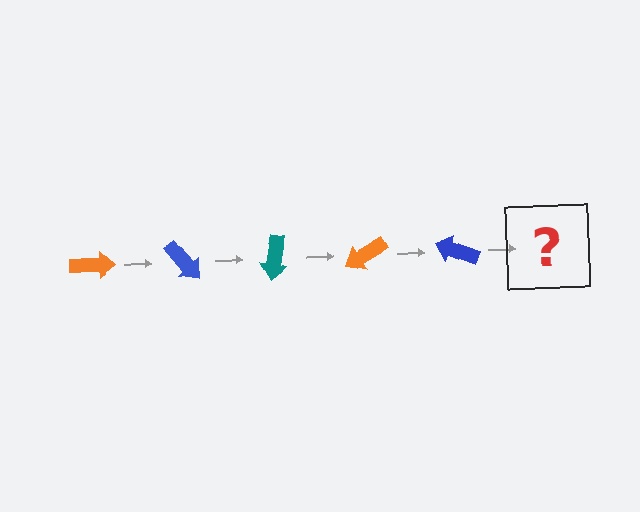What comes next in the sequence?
The next element should be a teal arrow, rotated 250 degrees from the start.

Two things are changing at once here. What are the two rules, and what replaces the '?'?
The two rules are that it rotates 50 degrees each step and the color cycles through orange, blue, and teal. The '?' should be a teal arrow, rotated 250 degrees from the start.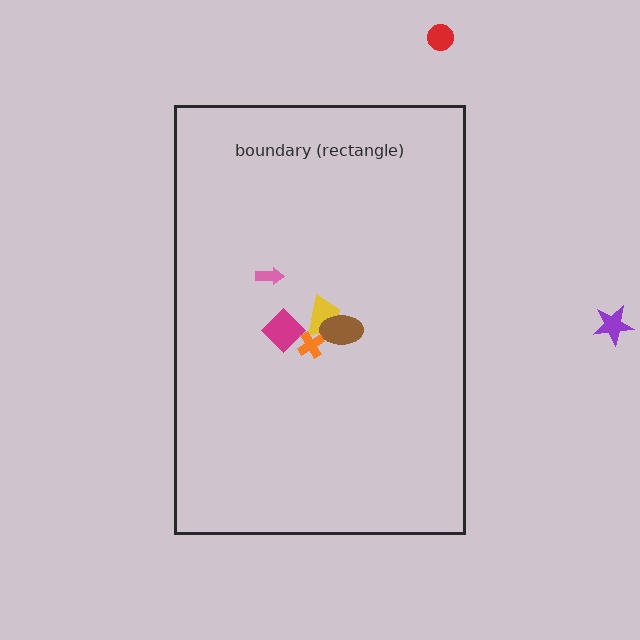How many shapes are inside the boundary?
5 inside, 2 outside.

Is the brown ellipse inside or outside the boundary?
Inside.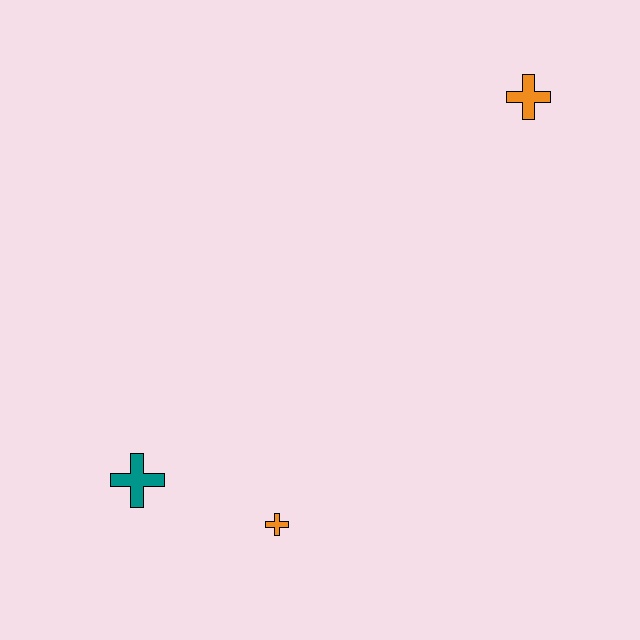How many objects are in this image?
There are 3 objects.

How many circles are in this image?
There are no circles.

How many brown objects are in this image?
There are no brown objects.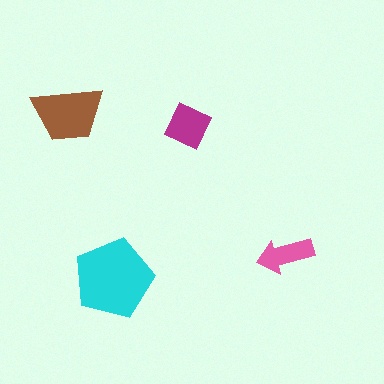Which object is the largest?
The cyan pentagon.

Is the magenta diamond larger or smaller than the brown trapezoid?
Smaller.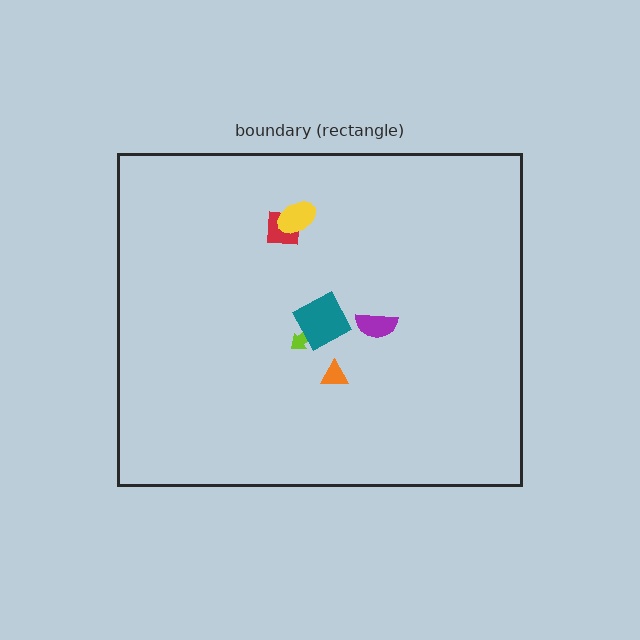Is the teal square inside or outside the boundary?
Inside.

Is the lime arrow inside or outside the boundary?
Inside.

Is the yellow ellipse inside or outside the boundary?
Inside.